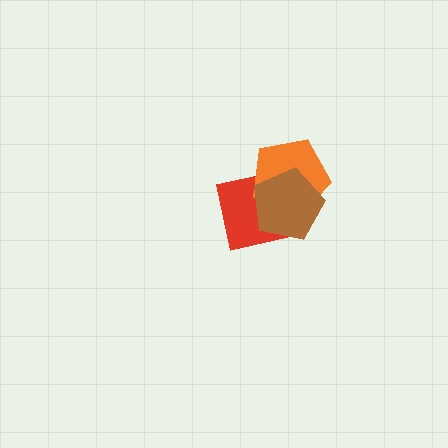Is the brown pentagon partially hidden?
No, no other shape covers it.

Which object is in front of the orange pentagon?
The brown pentagon is in front of the orange pentagon.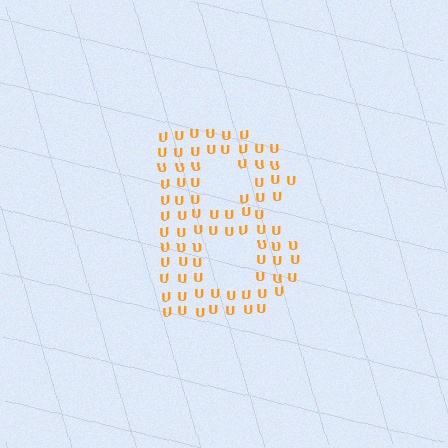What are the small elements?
The small elements are letter U's.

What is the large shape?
The large shape is the letter B.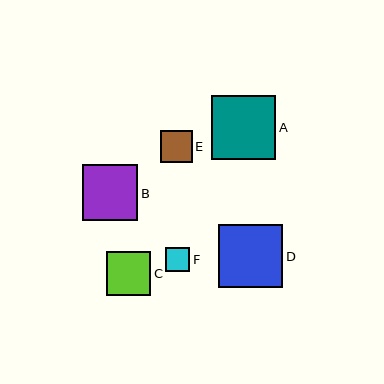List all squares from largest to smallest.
From largest to smallest: A, D, B, C, E, F.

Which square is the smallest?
Square F is the smallest with a size of approximately 24 pixels.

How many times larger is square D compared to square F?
Square D is approximately 2.7 times the size of square F.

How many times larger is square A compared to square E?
Square A is approximately 2.0 times the size of square E.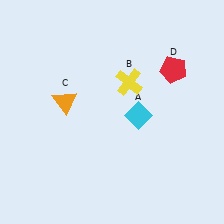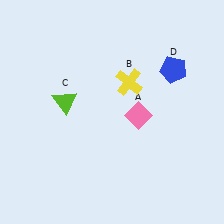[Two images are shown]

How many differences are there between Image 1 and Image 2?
There are 3 differences between the two images.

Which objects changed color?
A changed from cyan to pink. C changed from orange to lime. D changed from red to blue.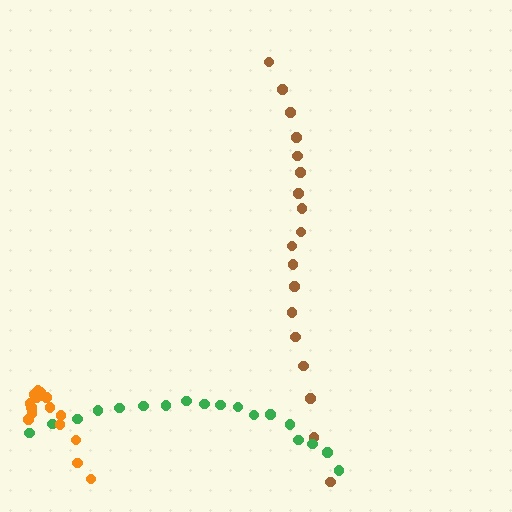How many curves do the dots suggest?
There are 3 distinct paths.